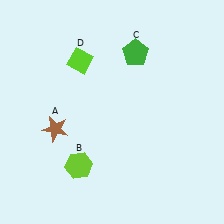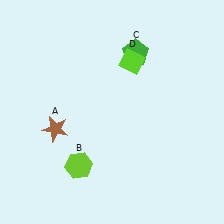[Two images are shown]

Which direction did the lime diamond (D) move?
The lime diamond (D) moved right.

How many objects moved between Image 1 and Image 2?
1 object moved between the two images.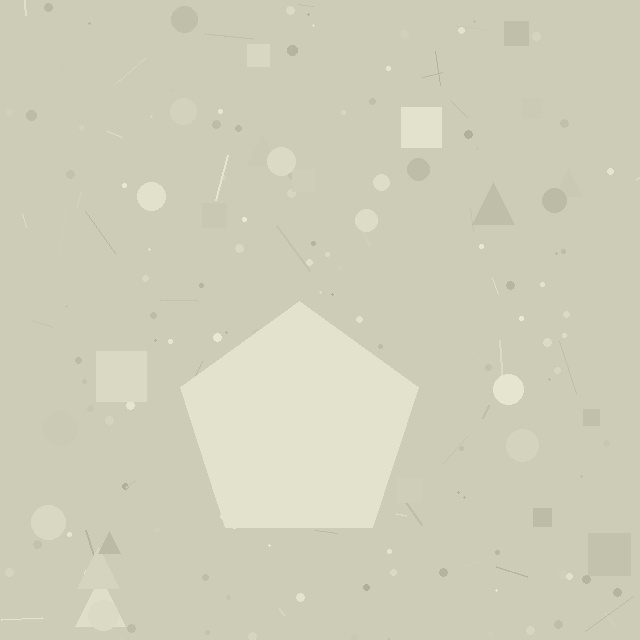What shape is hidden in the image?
A pentagon is hidden in the image.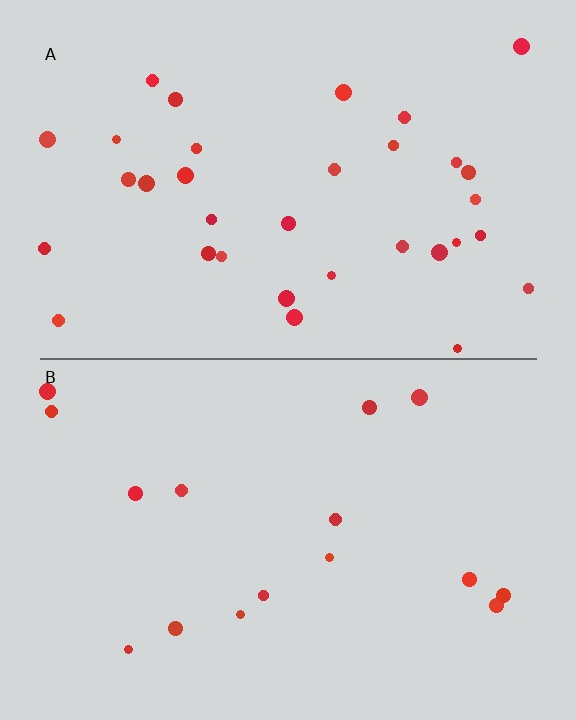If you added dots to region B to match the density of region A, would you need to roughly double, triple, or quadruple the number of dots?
Approximately double.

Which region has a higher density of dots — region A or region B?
A (the top).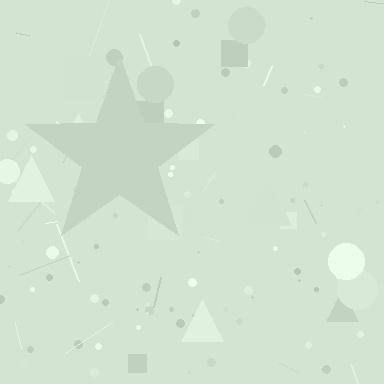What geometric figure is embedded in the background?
A star is embedded in the background.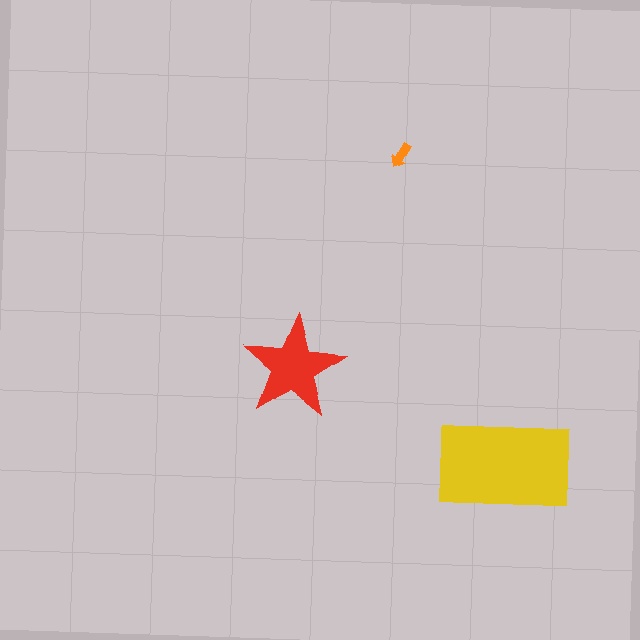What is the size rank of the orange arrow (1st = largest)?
3rd.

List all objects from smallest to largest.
The orange arrow, the red star, the yellow rectangle.